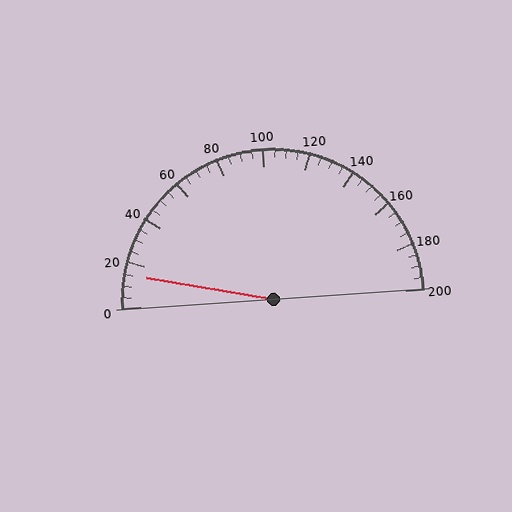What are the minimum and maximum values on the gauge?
The gauge ranges from 0 to 200.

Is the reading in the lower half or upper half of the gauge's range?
The reading is in the lower half of the range (0 to 200).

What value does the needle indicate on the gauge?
The needle indicates approximately 15.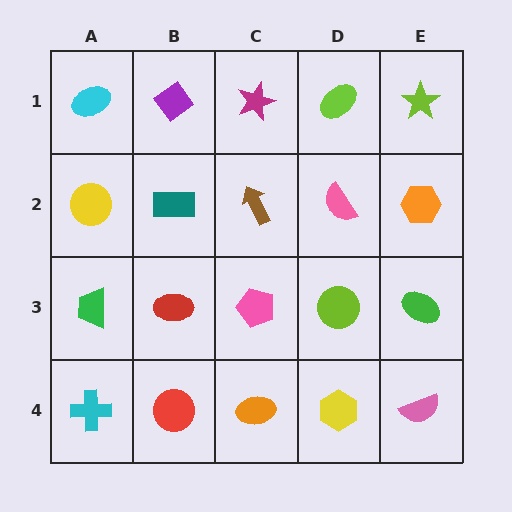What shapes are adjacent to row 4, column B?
A red ellipse (row 3, column B), a cyan cross (row 4, column A), an orange ellipse (row 4, column C).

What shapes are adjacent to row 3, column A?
A yellow circle (row 2, column A), a cyan cross (row 4, column A), a red ellipse (row 3, column B).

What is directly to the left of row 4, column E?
A yellow hexagon.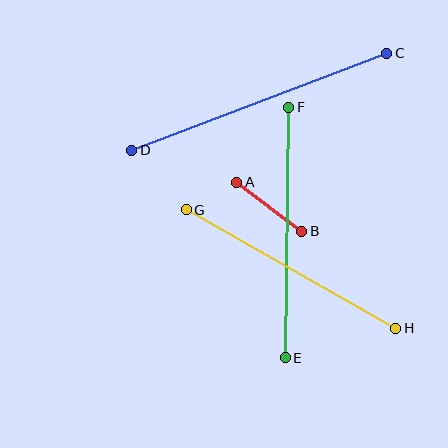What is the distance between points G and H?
The distance is approximately 241 pixels.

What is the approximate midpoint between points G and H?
The midpoint is at approximately (291, 269) pixels.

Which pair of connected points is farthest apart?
Points C and D are farthest apart.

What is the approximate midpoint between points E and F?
The midpoint is at approximately (287, 232) pixels.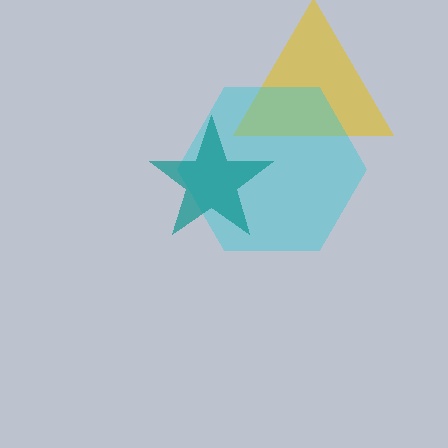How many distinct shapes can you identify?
There are 3 distinct shapes: a yellow triangle, a cyan hexagon, a teal star.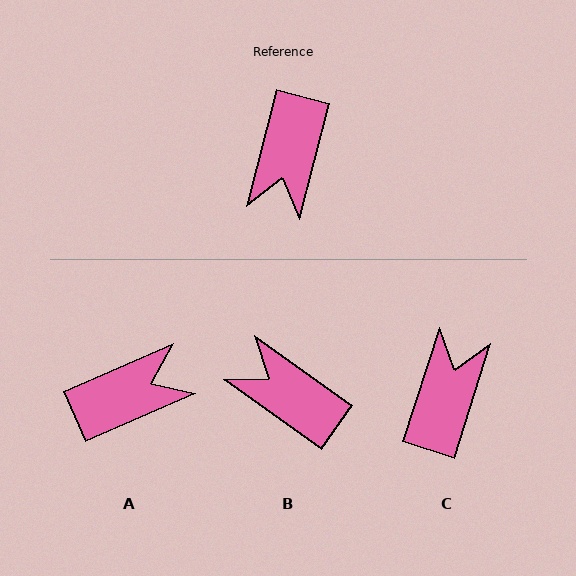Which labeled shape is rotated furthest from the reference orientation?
C, about 177 degrees away.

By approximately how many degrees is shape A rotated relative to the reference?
Approximately 128 degrees counter-clockwise.